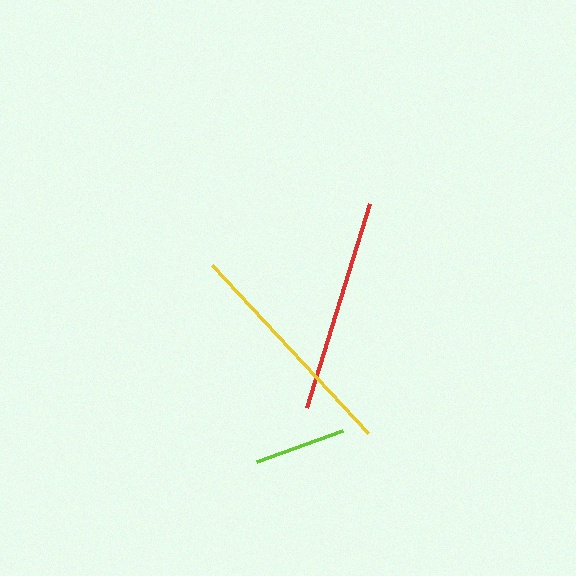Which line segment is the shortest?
The lime line is the shortest at approximately 92 pixels.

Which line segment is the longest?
The yellow line is the longest at approximately 229 pixels.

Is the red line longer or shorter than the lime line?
The red line is longer than the lime line.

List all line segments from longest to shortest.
From longest to shortest: yellow, red, lime.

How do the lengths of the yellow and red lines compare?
The yellow and red lines are approximately the same length.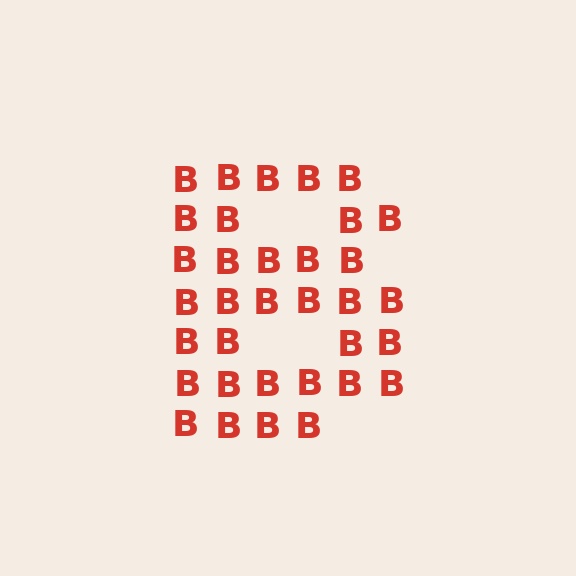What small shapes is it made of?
It is made of small letter B's.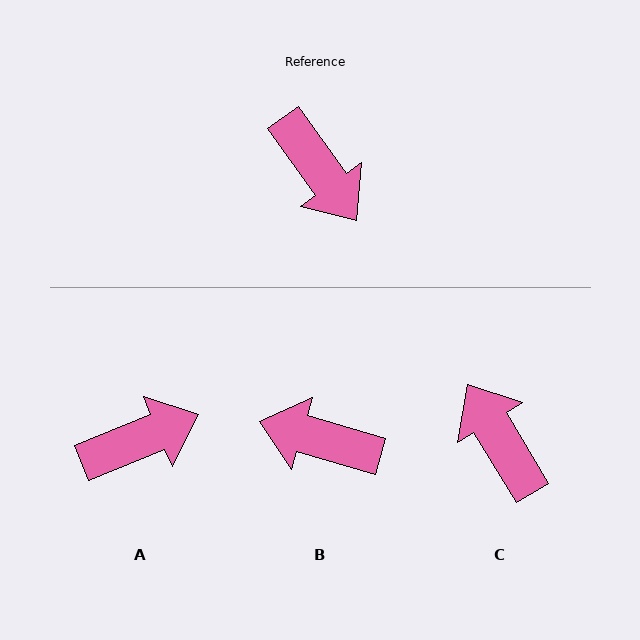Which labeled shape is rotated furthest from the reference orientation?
C, about 175 degrees away.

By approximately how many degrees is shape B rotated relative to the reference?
Approximately 142 degrees clockwise.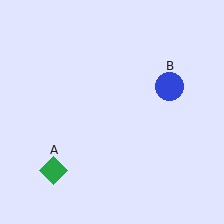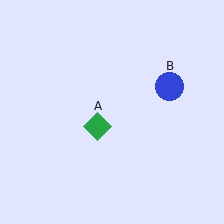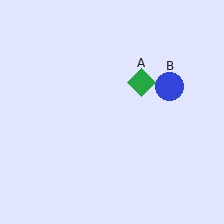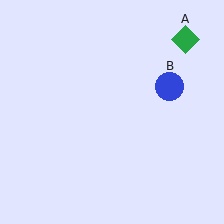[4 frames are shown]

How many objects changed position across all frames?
1 object changed position: green diamond (object A).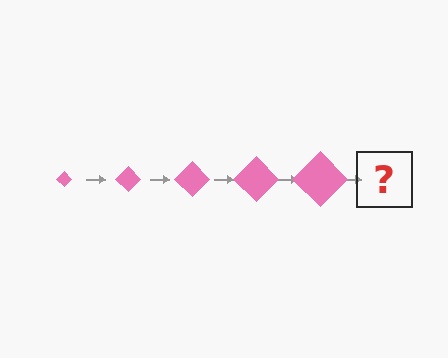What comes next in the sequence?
The next element should be a pink diamond, larger than the previous one.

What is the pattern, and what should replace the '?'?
The pattern is that the diamond gets progressively larger each step. The '?' should be a pink diamond, larger than the previous one.